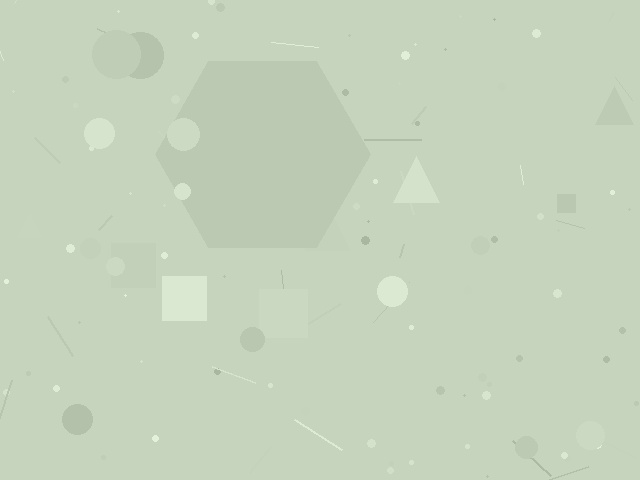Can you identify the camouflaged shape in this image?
The camouflaged shape is a hexagon.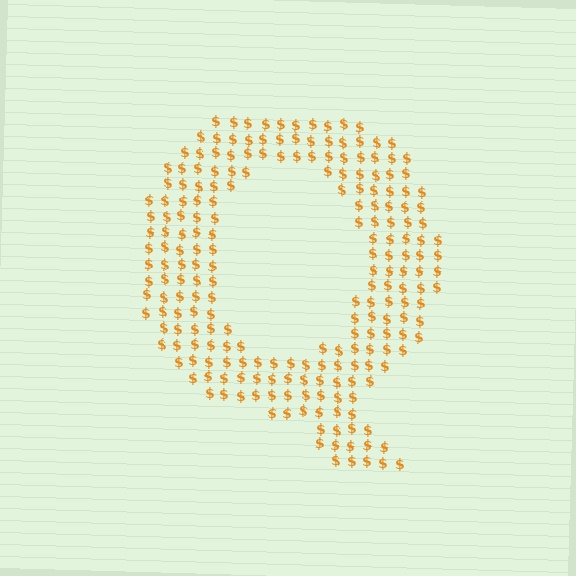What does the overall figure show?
The overall figure shows the letter Q.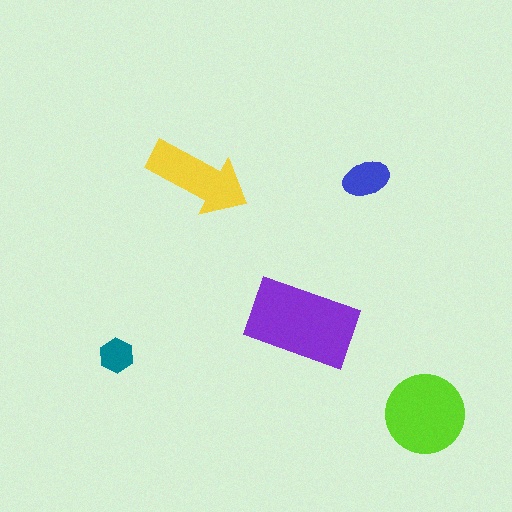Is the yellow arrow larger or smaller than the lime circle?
Smaller.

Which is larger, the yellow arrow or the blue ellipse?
The yellow arrow.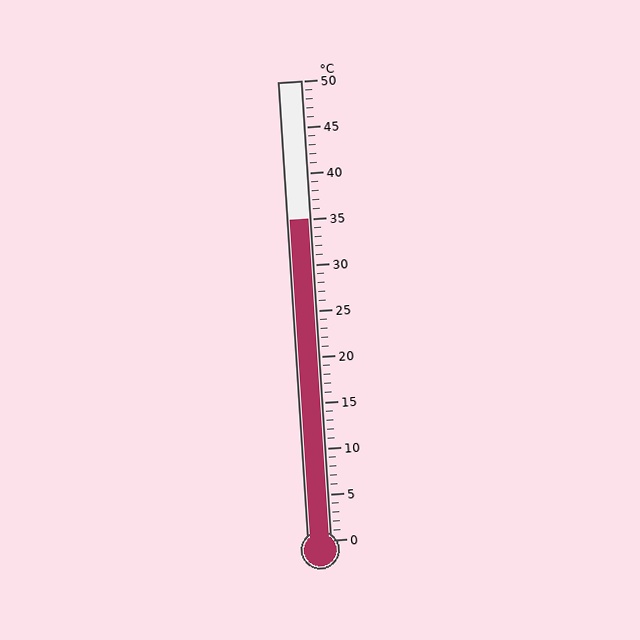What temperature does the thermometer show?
The thermometer shows approximately 35°C.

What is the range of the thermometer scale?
The thermometer scale ranges from 0°C to 50°C.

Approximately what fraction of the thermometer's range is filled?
The thermometer is filled to approximately 70% of its range.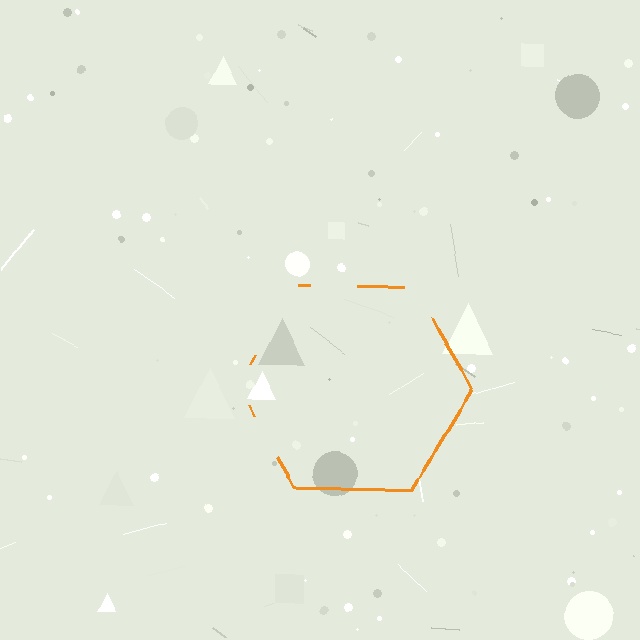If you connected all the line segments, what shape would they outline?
They would outline a hexagon.